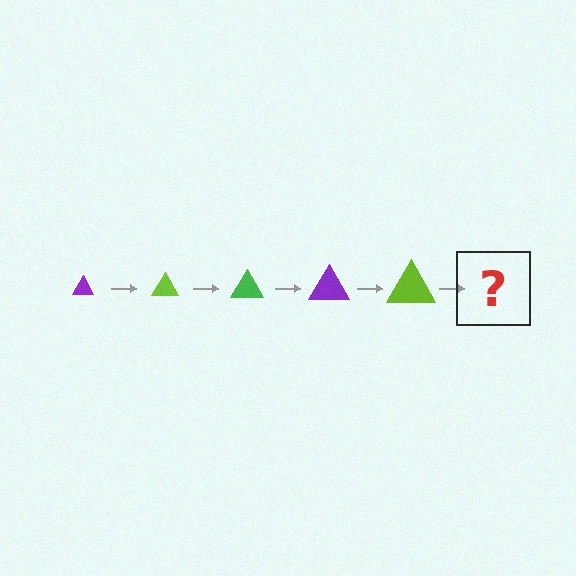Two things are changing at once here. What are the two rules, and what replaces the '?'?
The two rules are that the triangle grows larger each step and the color cycles through purple, lime, and green. The '?' should be a green triangle, larger than the previous one.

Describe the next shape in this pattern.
It should be a green triangle, larger than the previous one.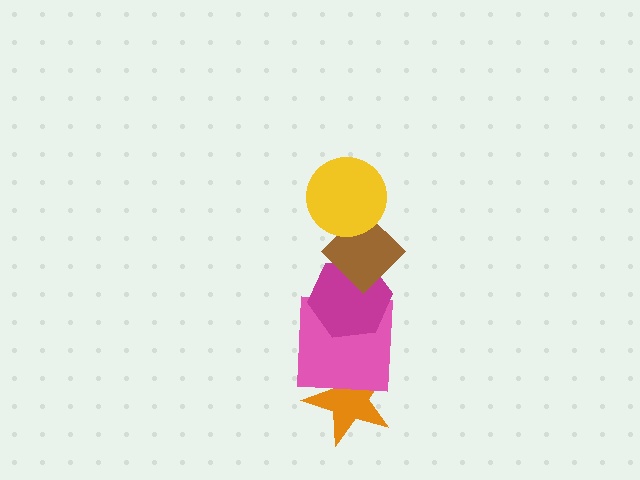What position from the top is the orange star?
The orange star is 5th from the top.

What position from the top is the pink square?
The pink square is 4th from the top.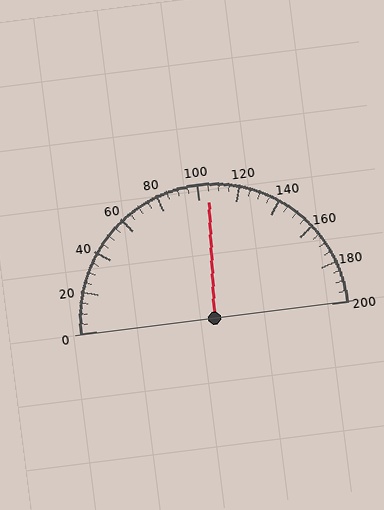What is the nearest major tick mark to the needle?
The nearest major tick mark is 100.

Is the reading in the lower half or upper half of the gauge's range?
The reading is in the upper half of the range (0 to 200).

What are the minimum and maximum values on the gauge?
The gauge ranges from 0 to 200.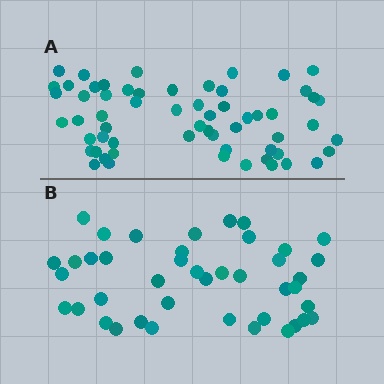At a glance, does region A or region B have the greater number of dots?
Region A (the top region) has more dots.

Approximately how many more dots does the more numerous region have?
Region A has approximately 20 more dots than region B.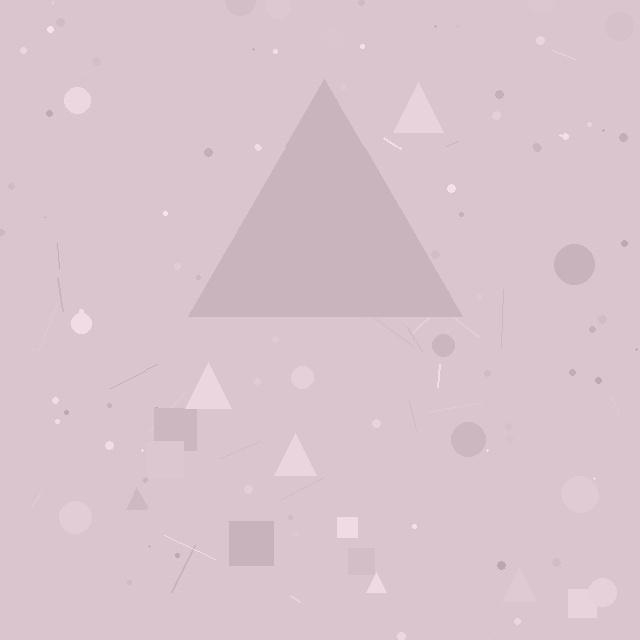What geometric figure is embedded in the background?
A triangle is embedded in the background.